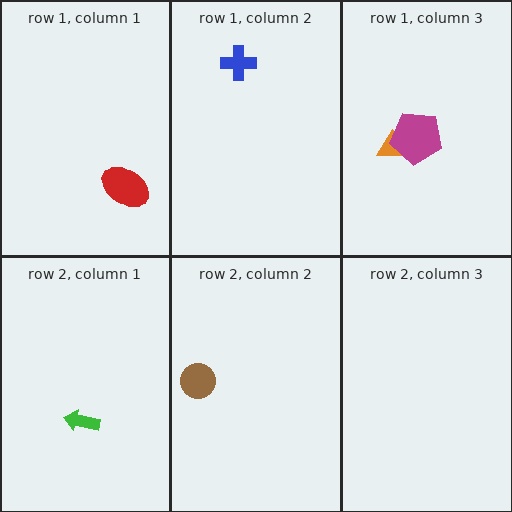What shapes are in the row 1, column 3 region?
The orange triangle, the magenta pentagon.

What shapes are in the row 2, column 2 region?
The brown circle.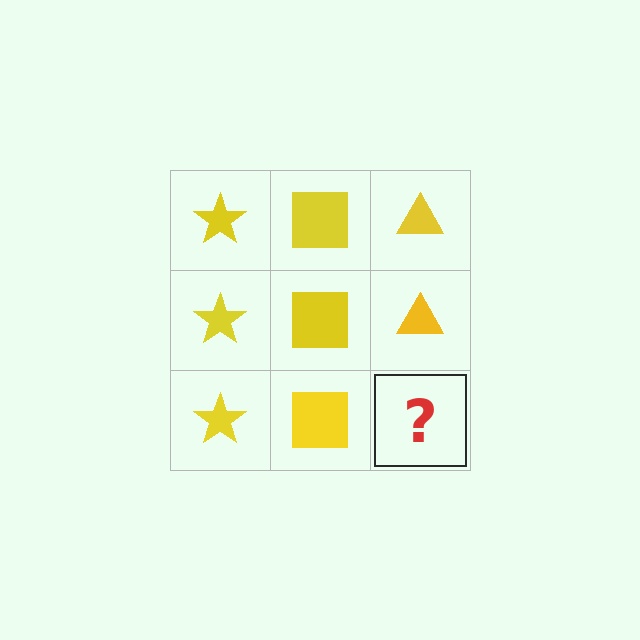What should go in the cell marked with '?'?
The missing cell should contain a yellow triangle.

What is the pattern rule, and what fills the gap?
The rule is that each column has a consistent shape. The gap should be filled with a yellow triangle.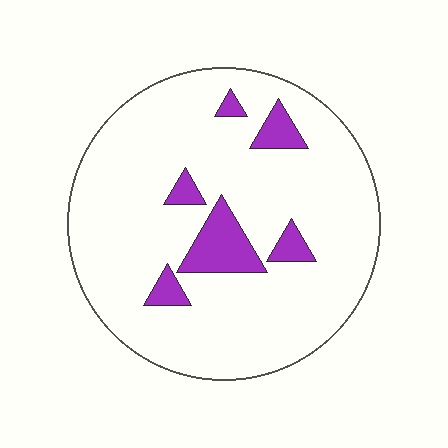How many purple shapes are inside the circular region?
6.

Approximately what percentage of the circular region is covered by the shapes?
Approximately 10%.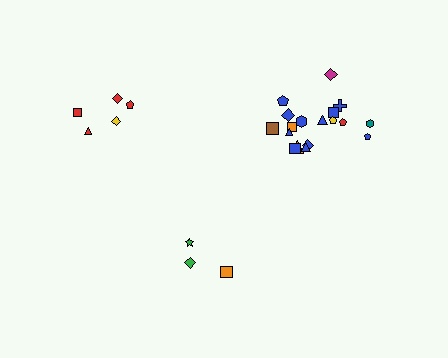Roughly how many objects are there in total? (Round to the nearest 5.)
Roughly 25 objects in total.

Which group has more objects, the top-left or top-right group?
The top-right group.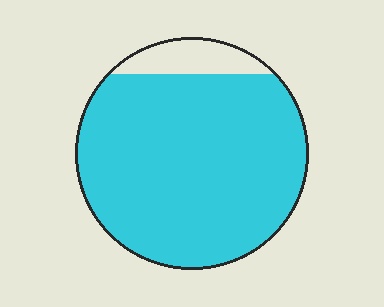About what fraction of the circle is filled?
About nine tenths (9/10).